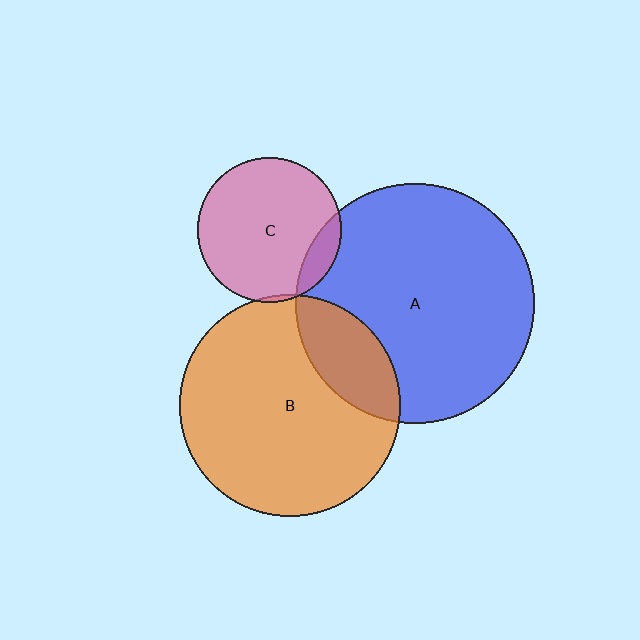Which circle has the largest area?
Circle A (blue).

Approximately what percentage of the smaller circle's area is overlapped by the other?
Approximately 5%.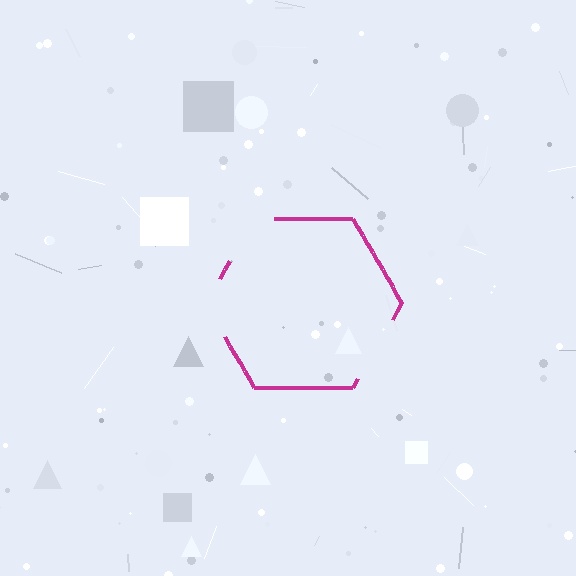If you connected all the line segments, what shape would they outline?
They would outline a hexagon.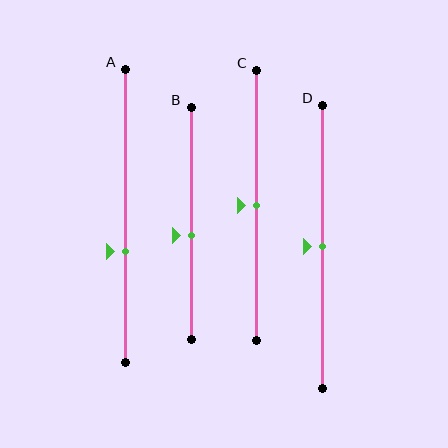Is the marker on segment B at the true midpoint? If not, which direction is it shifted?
No, the marker on segment B is shifted downward by about 5% of the segment length.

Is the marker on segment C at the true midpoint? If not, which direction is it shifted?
Yes, the marker on segment C is at the true midpoint.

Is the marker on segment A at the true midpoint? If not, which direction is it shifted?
No, the marker on segment A is shifted downward by about 12% of the segment length.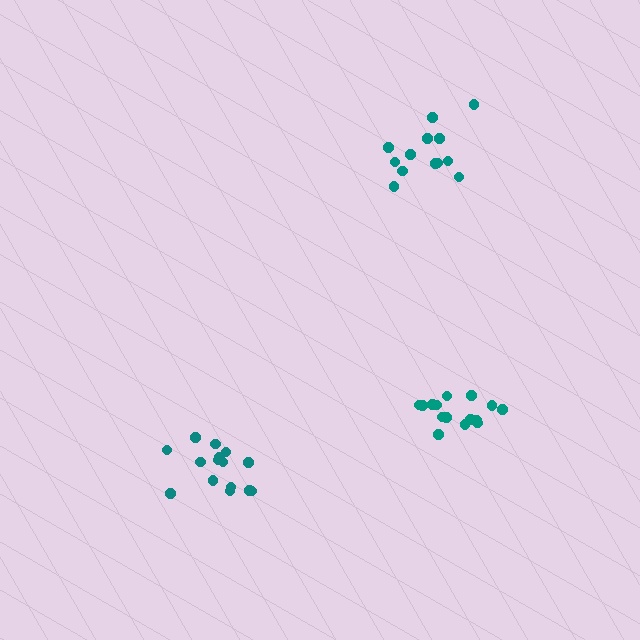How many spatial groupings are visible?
There are 3 spatial groupings.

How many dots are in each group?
Group 1: 15 dots, Group 2: 15 dots, Group 3: 13 dots (43 total).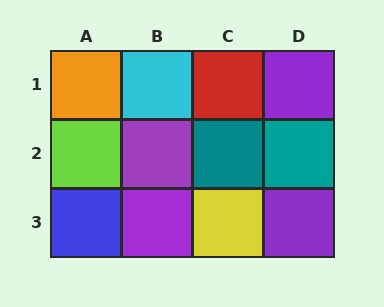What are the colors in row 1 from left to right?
Orange, cyan, red, purple.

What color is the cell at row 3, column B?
Purple.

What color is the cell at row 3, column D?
Purple.